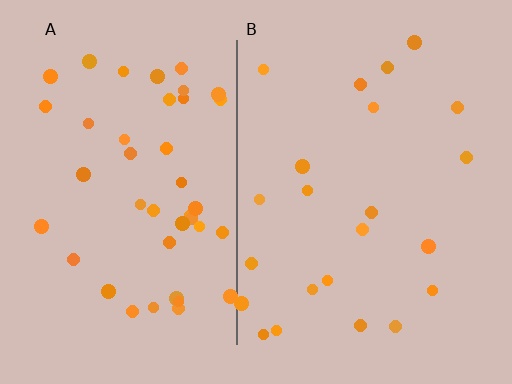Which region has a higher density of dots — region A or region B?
A (the left).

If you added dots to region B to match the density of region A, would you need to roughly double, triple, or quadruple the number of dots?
Approximately double.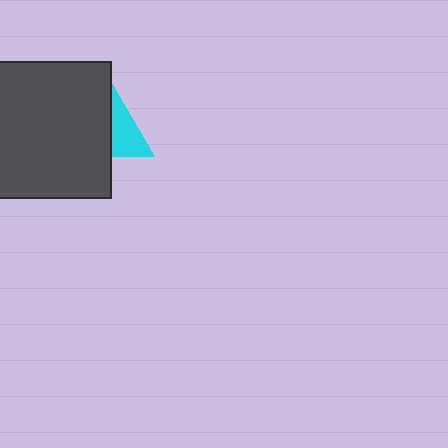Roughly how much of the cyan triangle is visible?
About half of it is visible (roughly 46%).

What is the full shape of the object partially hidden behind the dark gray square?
The partially hidden object is a cyan triangle.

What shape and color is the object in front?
The object in front is a dark gray square.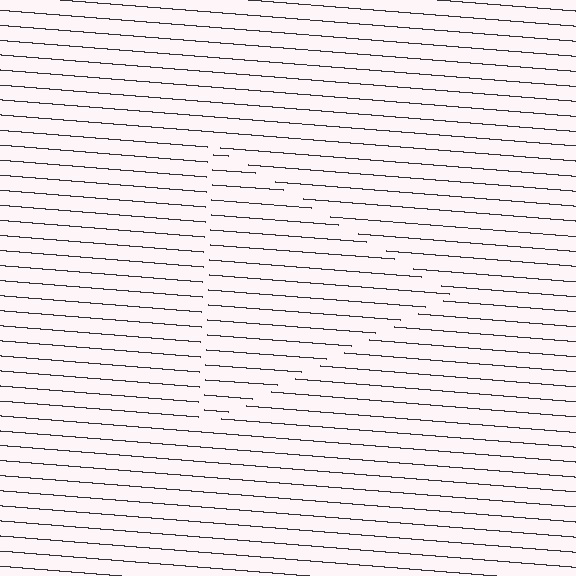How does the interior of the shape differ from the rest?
The interior of the shape contains the same grating, shifted by half a period — the contour is defined by the phase discontinuity where line-ends from the inner and outer gratings abut.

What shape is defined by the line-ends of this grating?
An illusory triangle. The interior of the shape contains the same grating, shifted by half a period — the contour is defined by the phase discontinuity where line-ends from the inner and outer gratings abut.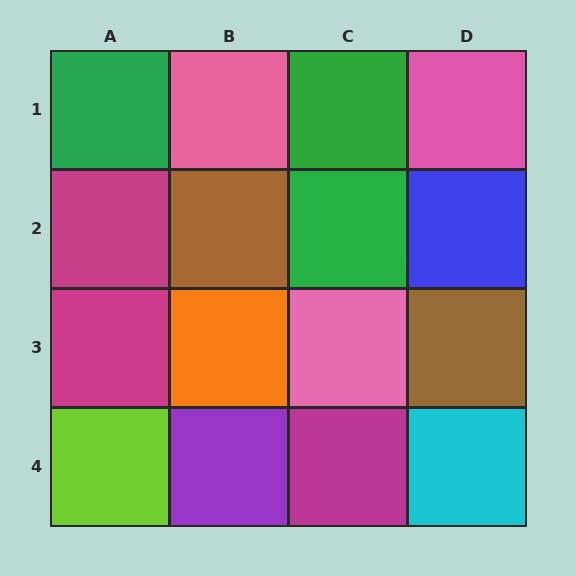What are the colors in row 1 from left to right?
Green, pink, green, pink.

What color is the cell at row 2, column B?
Brown.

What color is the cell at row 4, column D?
Cyan.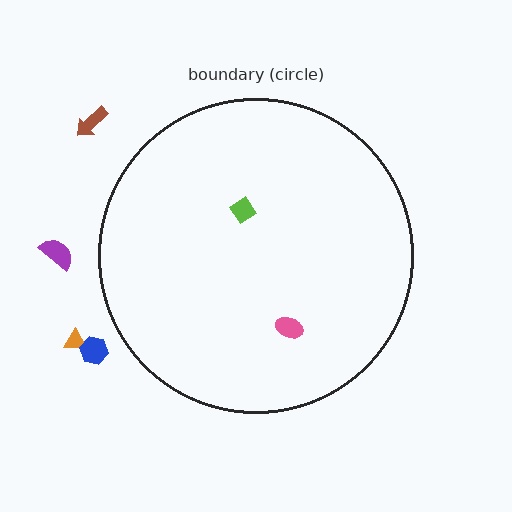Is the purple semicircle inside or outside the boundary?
Outside.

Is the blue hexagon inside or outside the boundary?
Outside.